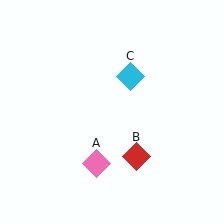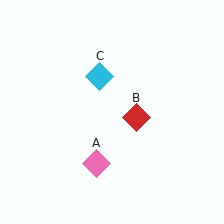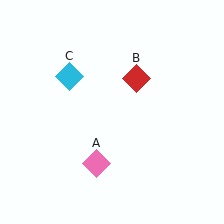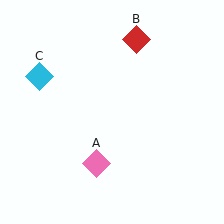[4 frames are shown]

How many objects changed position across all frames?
2 objects changed position: red diamond (object B), cyan diamond (object C).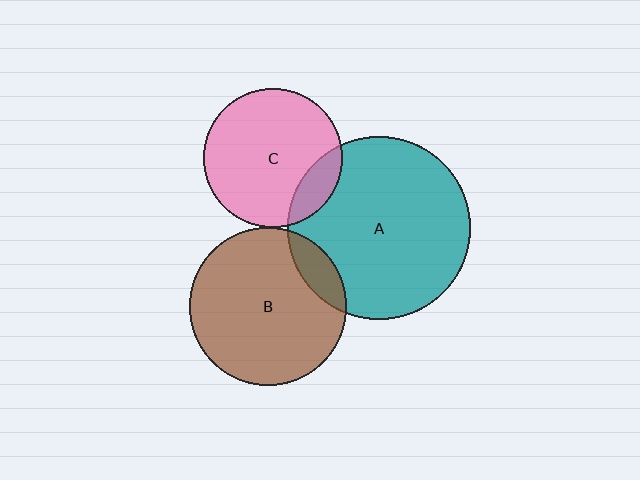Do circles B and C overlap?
Yes.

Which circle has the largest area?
Circle A (teal).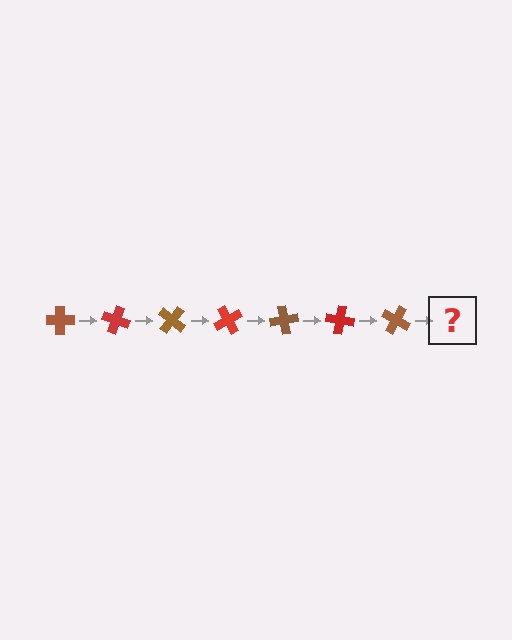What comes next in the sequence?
The next element should be a red cross, rotated 140 degrees from the start.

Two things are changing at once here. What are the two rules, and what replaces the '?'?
The two rules are that it rotates 20 degrees each step and the color cycles through brown and red. The '?' should be a red cross, rotated 140 degrees from the start.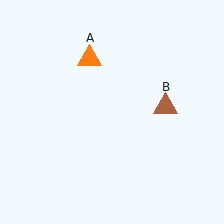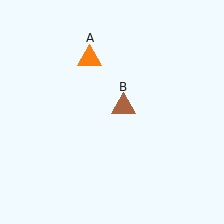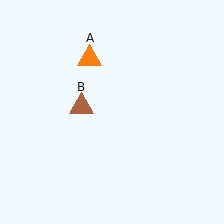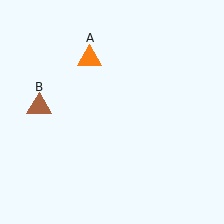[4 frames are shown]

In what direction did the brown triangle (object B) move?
The brown triangle (object B) moved left.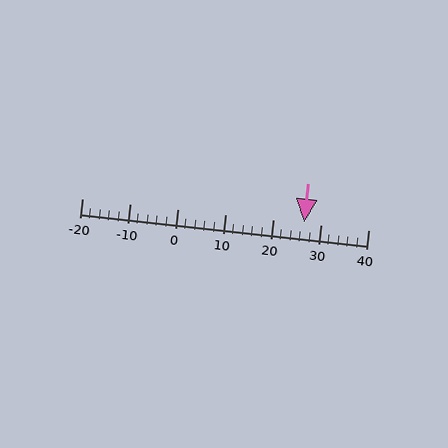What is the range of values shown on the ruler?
The ruler shows values from -20 to 40.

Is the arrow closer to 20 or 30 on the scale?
The arrow is closer to 30.